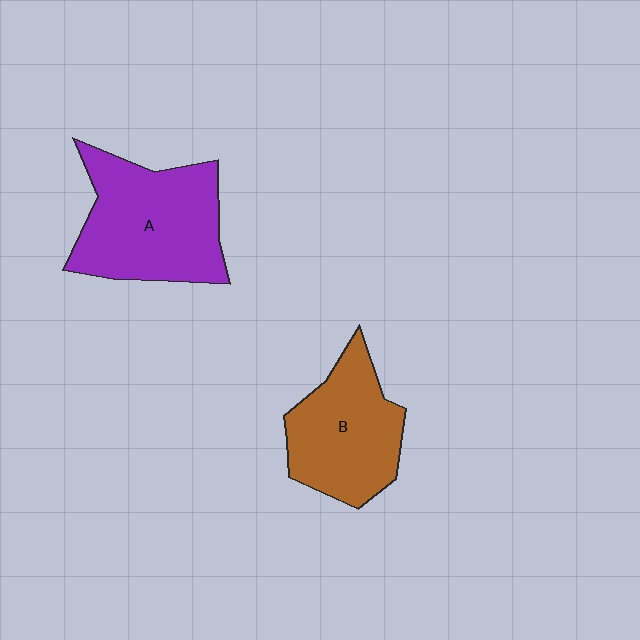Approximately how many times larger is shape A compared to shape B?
Approximately 1.3 times.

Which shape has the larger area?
Shape A (purple).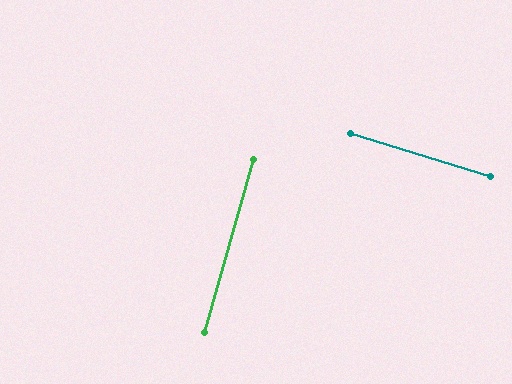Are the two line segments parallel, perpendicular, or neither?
Perpendicular — they meet at approximately 89°.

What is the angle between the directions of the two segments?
Approximately 89 degrees.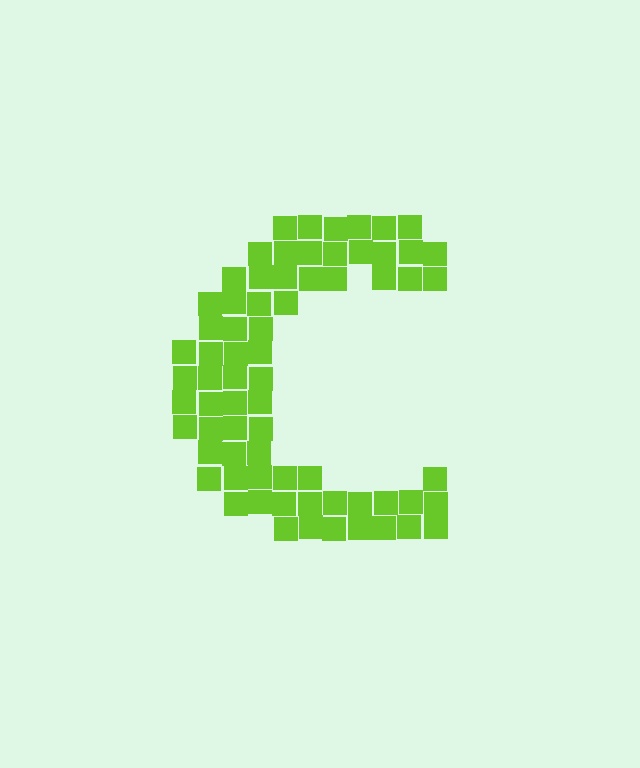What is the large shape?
The large shape is the letter C.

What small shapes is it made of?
It is made of small squares.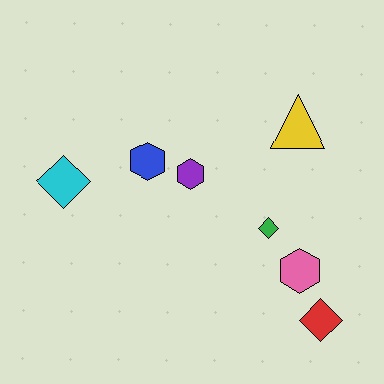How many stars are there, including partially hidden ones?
There are no stars.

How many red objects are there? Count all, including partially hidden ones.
There is 1 red object.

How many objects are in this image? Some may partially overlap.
There are 7 objects.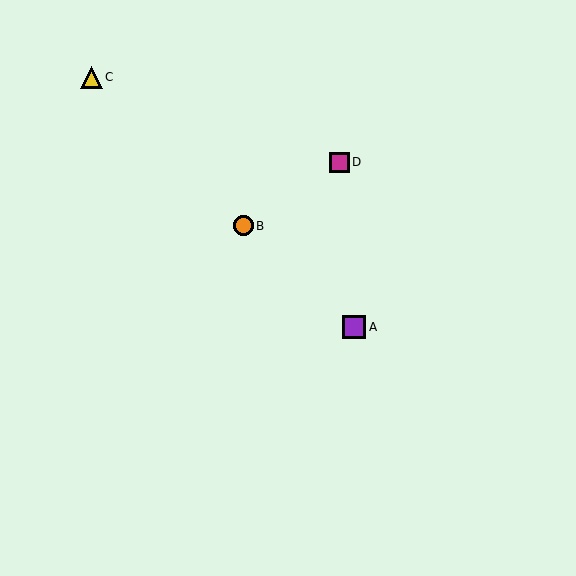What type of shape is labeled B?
Shape B is an orange circle.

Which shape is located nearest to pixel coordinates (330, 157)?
The magenta square (labeled D) at (339, 162) is nearest to that location.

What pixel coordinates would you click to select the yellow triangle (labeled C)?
Click at (91, 77) to select the yellow triangle C.